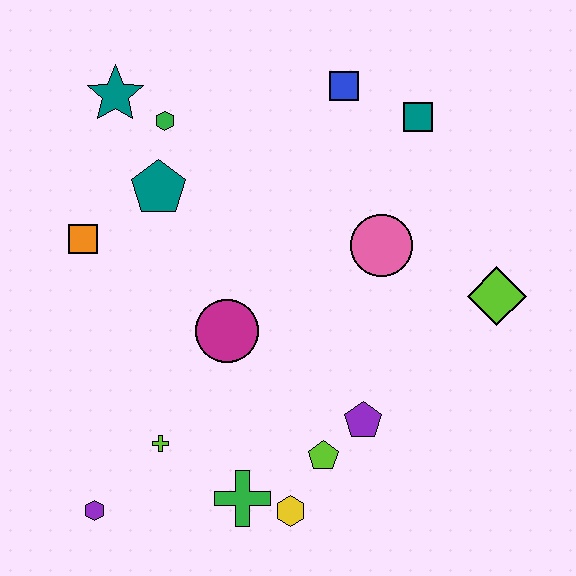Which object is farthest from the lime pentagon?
The teal star is farthest from the lime pentagon.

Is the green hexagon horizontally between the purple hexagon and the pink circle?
Yes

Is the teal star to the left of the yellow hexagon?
Yes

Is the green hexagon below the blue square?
Yes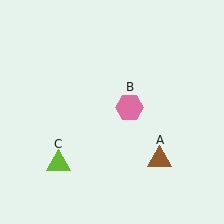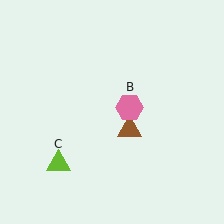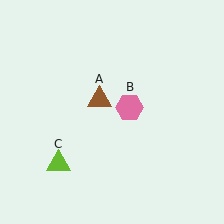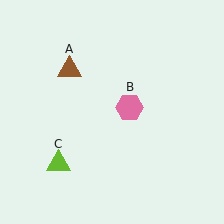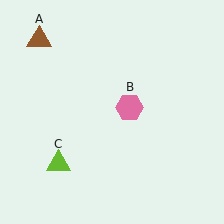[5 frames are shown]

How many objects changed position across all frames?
1 object changed position: brown triangle (object A).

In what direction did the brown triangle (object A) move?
The brown triangle (object A) moved up and to the left.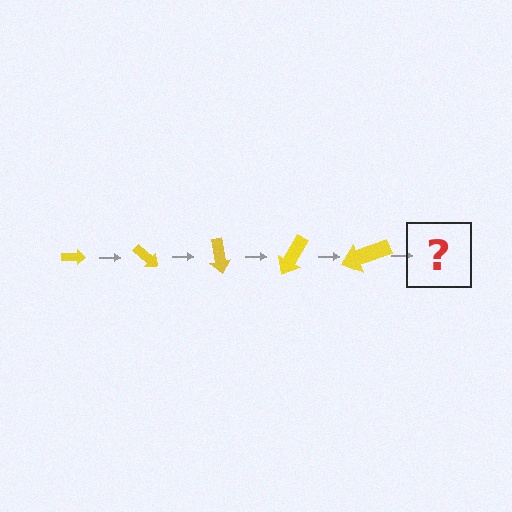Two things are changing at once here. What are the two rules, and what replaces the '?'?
The two rules are that the arrow grows larger each step and it rotates 40 degrees each step. The '?' should be an arrow, larger than the previous one and rotated 200 degrees from the start.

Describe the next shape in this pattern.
It should be an arrow, larger than the previous one and rotated 200 degrees from the start.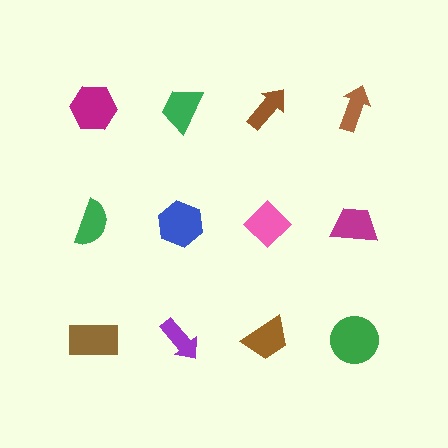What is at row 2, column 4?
A magenta trapezoid.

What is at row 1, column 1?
A magenta hexagon.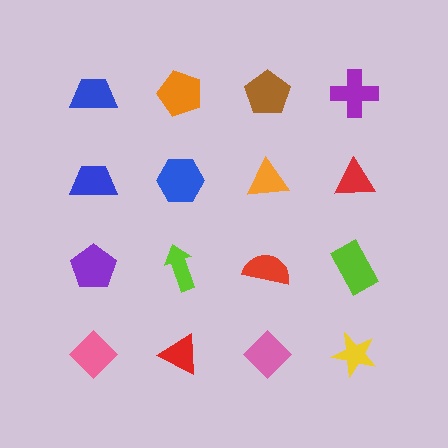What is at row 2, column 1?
A blue trapezoid.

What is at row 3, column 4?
A lime rectangle.